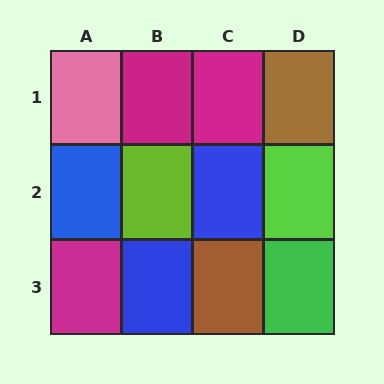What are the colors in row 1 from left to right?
Pink, magenta, magenta, brown.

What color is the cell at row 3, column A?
Magenta.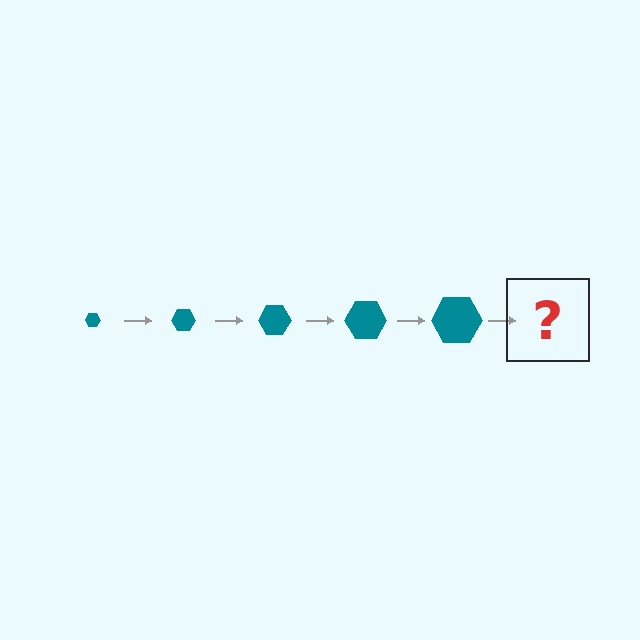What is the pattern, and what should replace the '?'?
The pattern is that the hexagon gets progressively larger each step. The '?' should be a teal hexagon, larger than the previous one.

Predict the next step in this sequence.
The next step is a teal hexagon, larger than the previous one.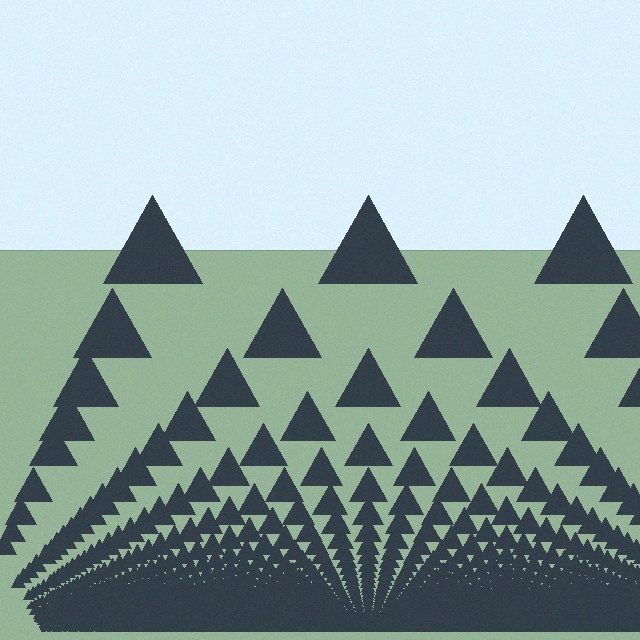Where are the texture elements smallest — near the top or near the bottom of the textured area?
Near the bottom.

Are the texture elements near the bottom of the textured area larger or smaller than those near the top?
Smaller. The gradient is inverted — elements near the bottom are smaller and denser.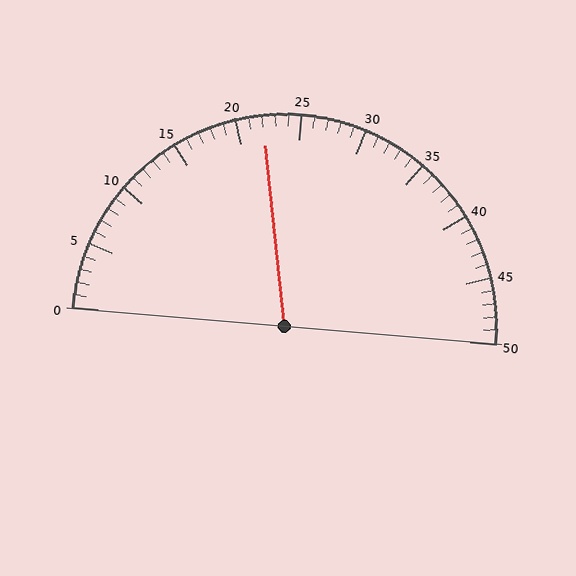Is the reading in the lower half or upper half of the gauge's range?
The reading is in the lower half of the range (0 to 50).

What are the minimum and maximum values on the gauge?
The gauge ranges from 0 to 50.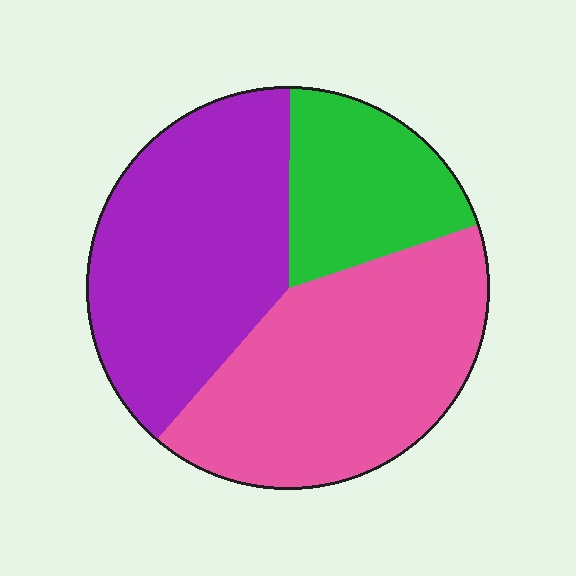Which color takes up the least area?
Green, at roughly 20%.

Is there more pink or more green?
Pink.